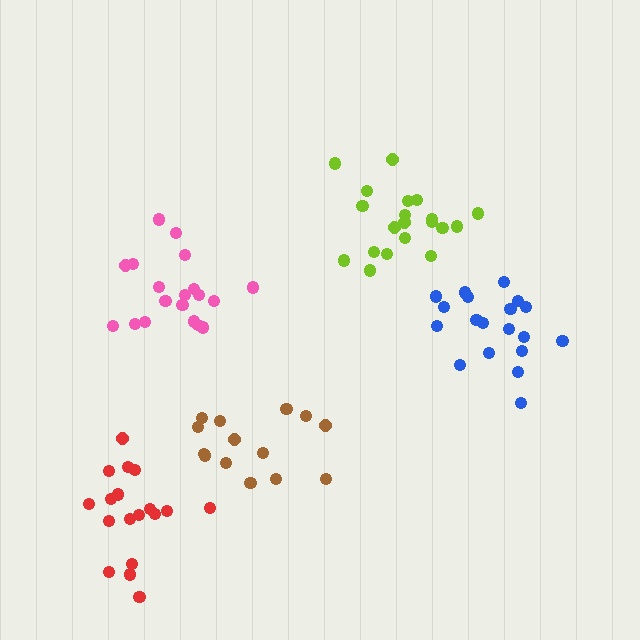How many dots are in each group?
Group 1: 19 dots, Group 2: 20 dots, Group 3: 19 dots, Group 4: 14 dots, Group 5: 18 dots (90 total).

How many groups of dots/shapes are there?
There are 5 groups.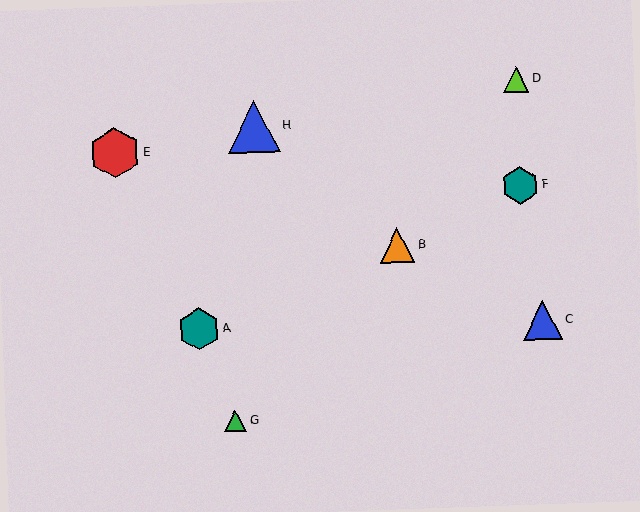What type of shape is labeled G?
Shape G is a green triangle.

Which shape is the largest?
The blue triangle (labeled H) is the largest.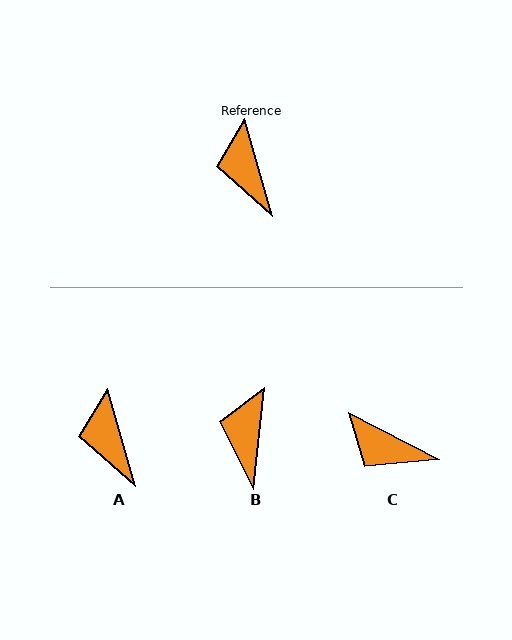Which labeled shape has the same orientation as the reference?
A.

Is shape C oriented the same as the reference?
No, it is off by about 47 degrees.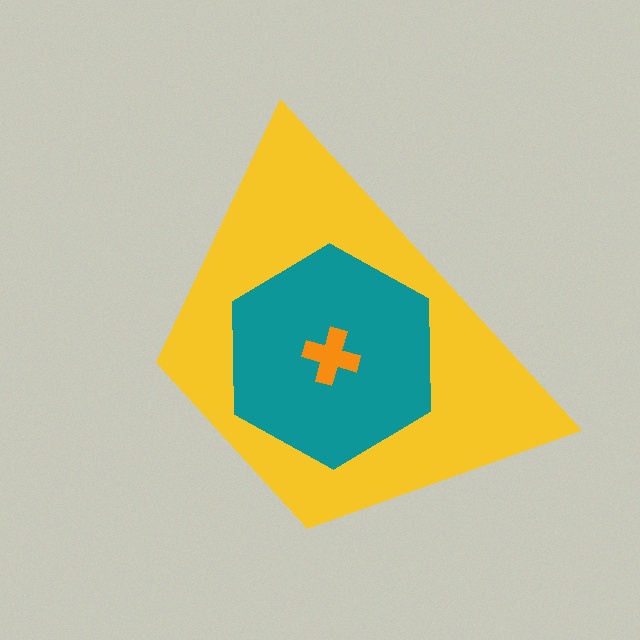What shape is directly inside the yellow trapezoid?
The teal hexagon.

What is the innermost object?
The orange cross.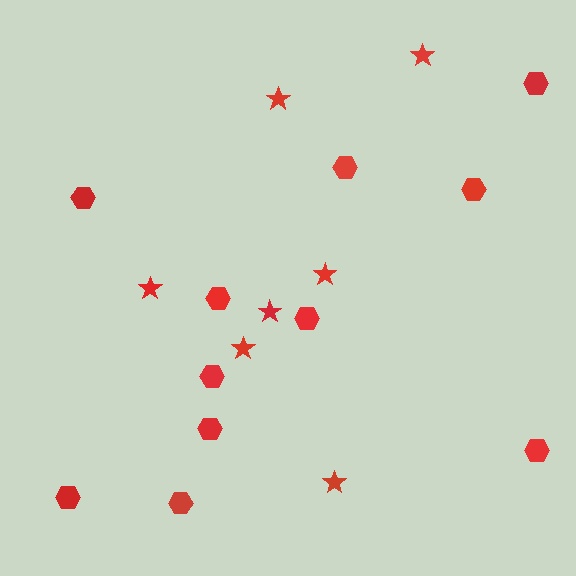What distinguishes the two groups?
There are 2 groups: one group of stars (7) and one group of hexagons (11).